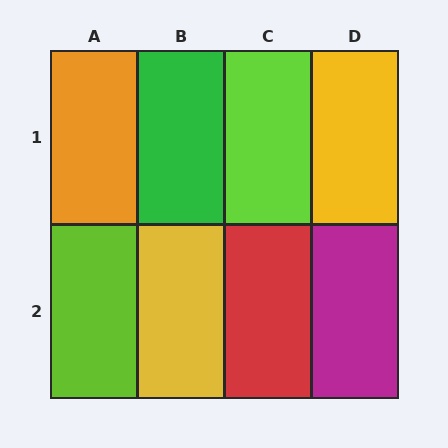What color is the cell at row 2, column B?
Yellow.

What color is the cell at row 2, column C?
Red.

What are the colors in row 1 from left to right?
Orange, green, lime, yellow.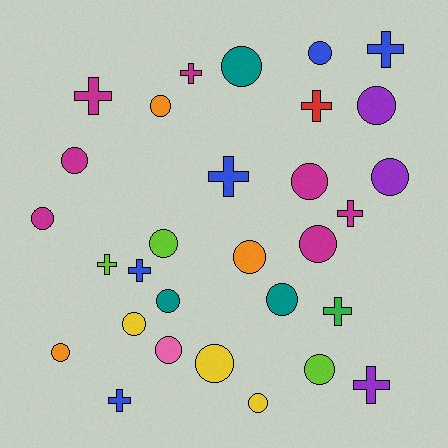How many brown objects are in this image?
There are no brown objects.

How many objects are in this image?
There are 30 objects.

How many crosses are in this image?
There are 11 crosses.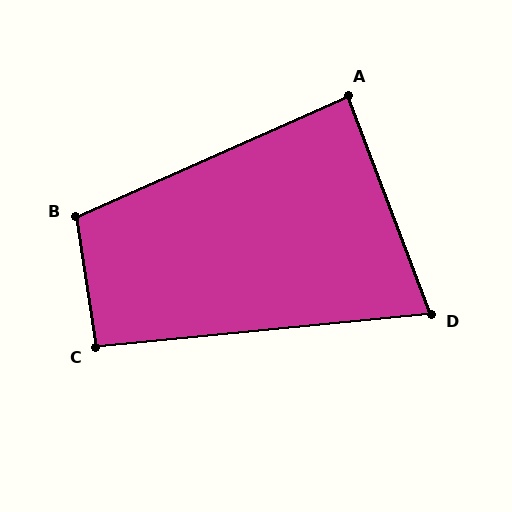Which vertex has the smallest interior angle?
D, at approximately 75 degrees.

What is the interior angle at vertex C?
Approximately 93 degrees (approximately right).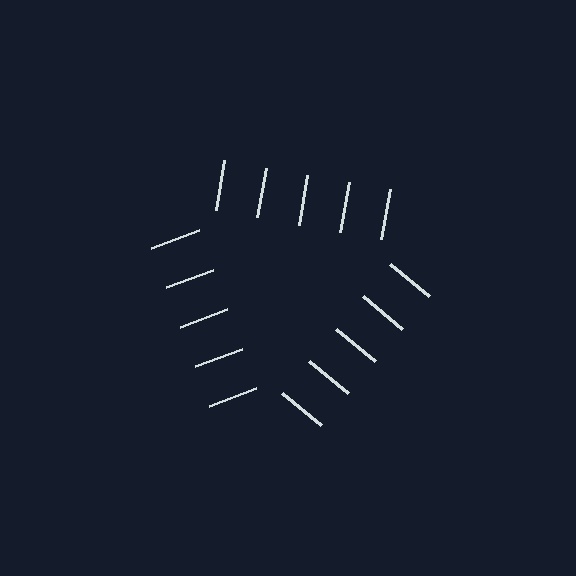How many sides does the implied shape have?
3 sides — the line-ends trace a triangle.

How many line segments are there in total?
15 — 5 along each of the 3 edges.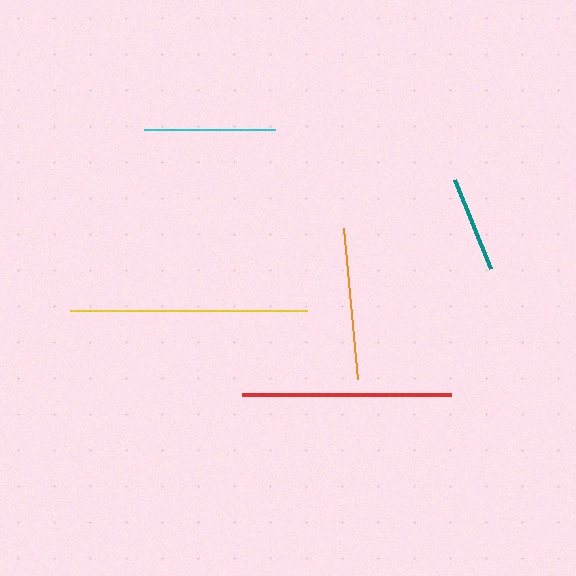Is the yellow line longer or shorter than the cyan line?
The yellow line is longer than the cyan line.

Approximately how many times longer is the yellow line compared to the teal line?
The yellow line is approximately 2.5 times the length of the teal line.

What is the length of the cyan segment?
The cyan segment is approximately 131 pixels long.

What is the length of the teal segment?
The teal segment is approximately 96 pixels long.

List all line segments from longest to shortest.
From longest to shortest: yellow, red, orange, cyan, teal.